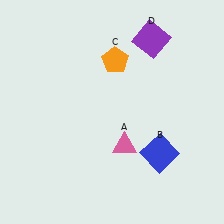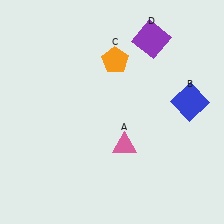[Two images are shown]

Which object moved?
The blue square (B) moved up.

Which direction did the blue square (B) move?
The blue square (B) moved up.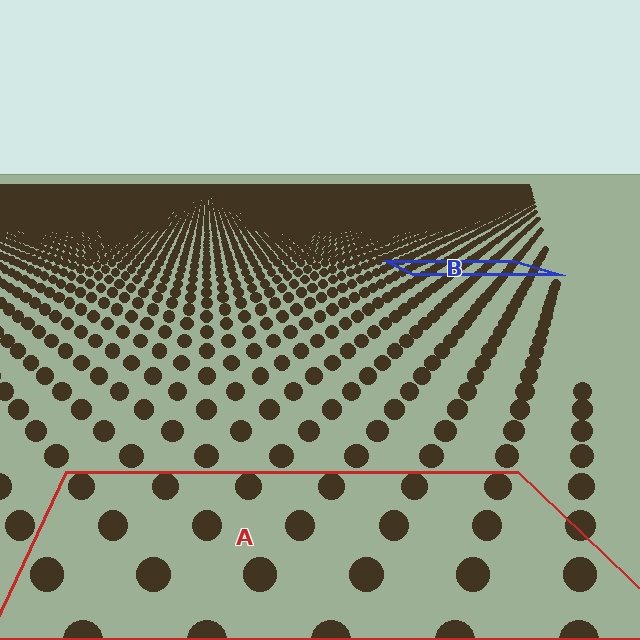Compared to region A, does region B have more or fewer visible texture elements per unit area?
Region B has more texture elements per unit area — they are packed more densely because it is farther away.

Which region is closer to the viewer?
Region A is closer. The texture elements there are larger and more spread out.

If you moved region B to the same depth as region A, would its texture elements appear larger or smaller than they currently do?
They would appear larger. At a closer depth, the same texture elements are projected at a bigger on-screen size.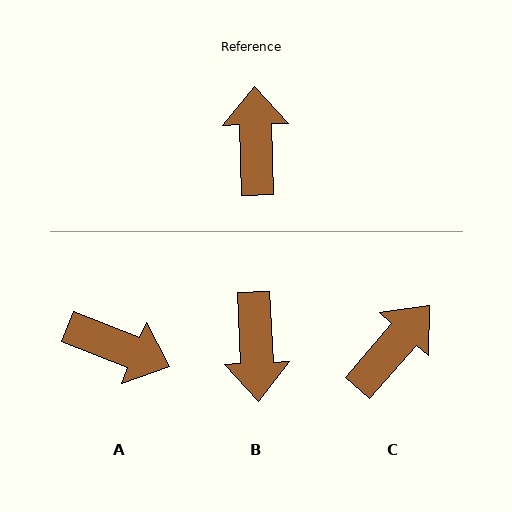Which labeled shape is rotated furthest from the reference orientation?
B, about 179 degrees away.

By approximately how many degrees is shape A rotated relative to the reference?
Approximately 113 degrees clockwise.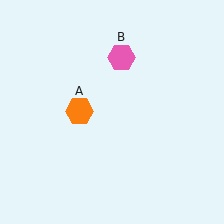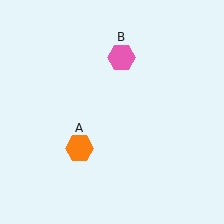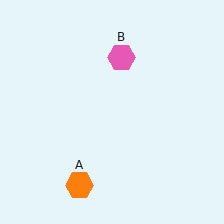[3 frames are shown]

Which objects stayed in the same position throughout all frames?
Pink hexagon (object B) remained stationary.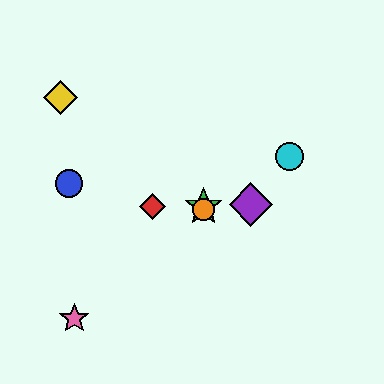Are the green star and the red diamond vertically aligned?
No, the green star is at x≈204 and the red diamond is at x≈153.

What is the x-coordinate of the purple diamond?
The purple diamond is at x≈251.